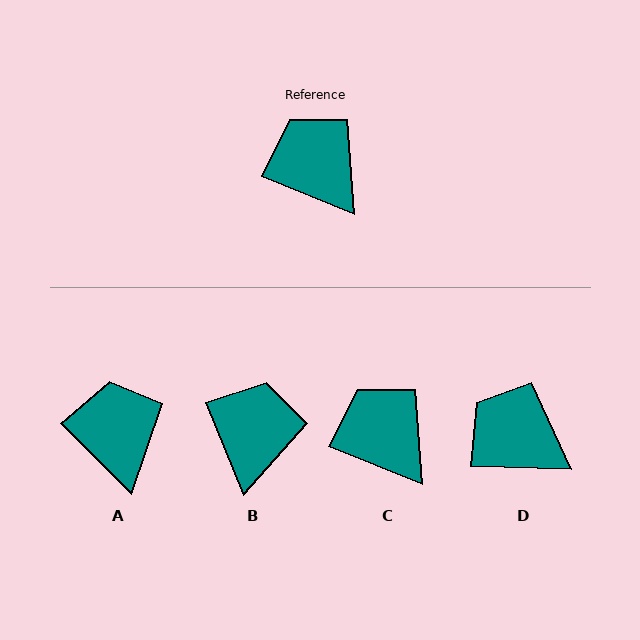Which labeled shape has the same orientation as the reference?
C.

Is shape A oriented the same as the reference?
No, it is off by about 23 degrees.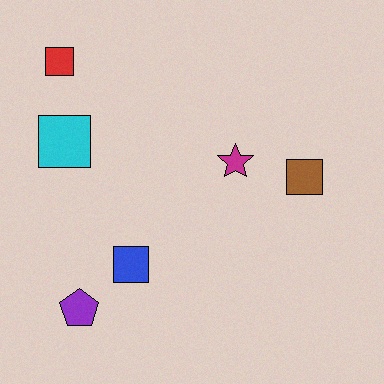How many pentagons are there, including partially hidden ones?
There is 1 pentagon.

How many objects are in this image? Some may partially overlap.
There are 6 objects.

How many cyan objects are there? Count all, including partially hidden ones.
There is 1 cyan object.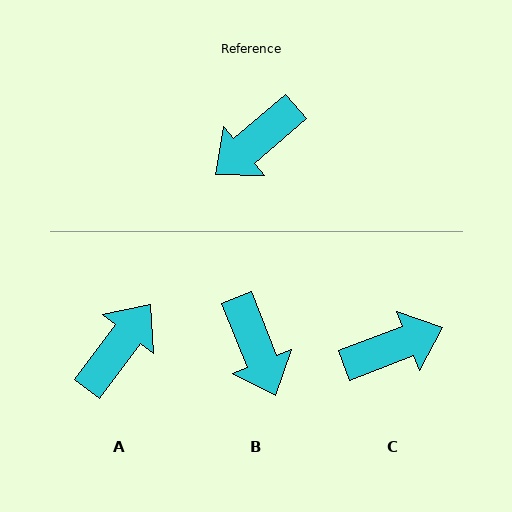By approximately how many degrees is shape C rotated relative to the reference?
Approximately 160 degrees counter-clockwise.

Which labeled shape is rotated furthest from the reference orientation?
A, about 167 degrees away.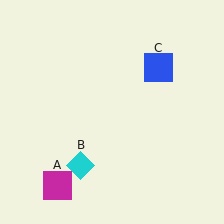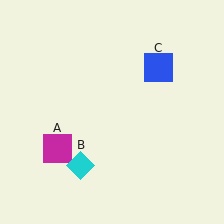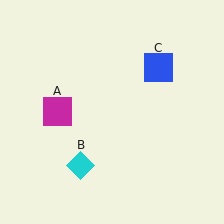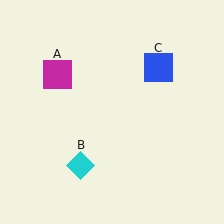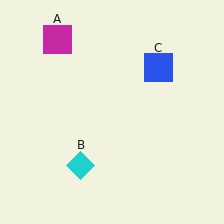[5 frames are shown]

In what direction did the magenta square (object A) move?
The magenta square (object A) moved up.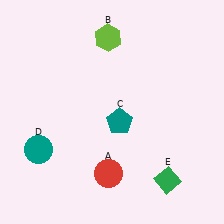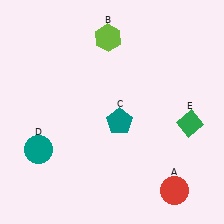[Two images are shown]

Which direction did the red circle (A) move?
The red circle (A) moved right.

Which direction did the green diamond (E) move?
The green diamond (E) moved up.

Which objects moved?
The objects that moved are: the red circle (A), the green diamond (E).